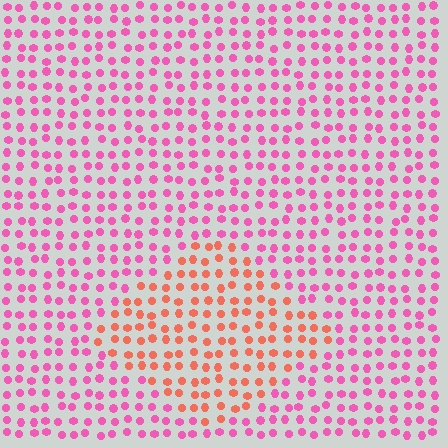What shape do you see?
I see a diamond.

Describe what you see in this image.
The image is filled with small pink elements in a uniform arrangement. A diamond-shaped region is visible where the elements are tinted to a slightly different hue, forming a subtle color boundary.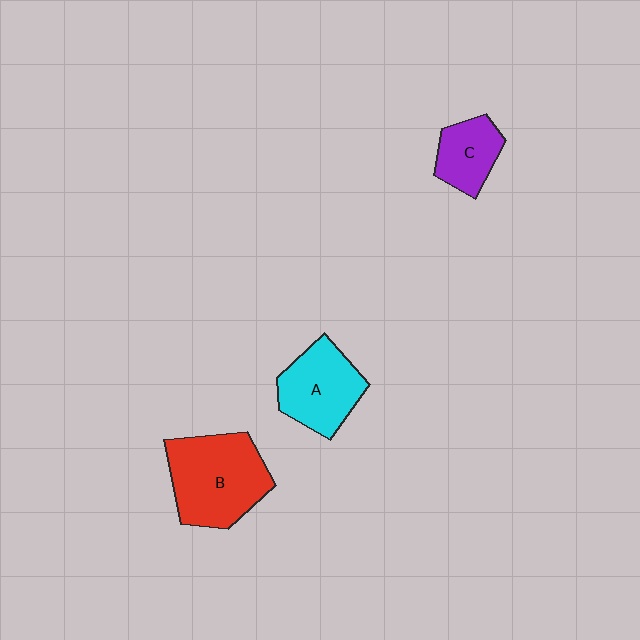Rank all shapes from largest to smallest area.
From largest to smallest: B (red), A (cyan), C (purple).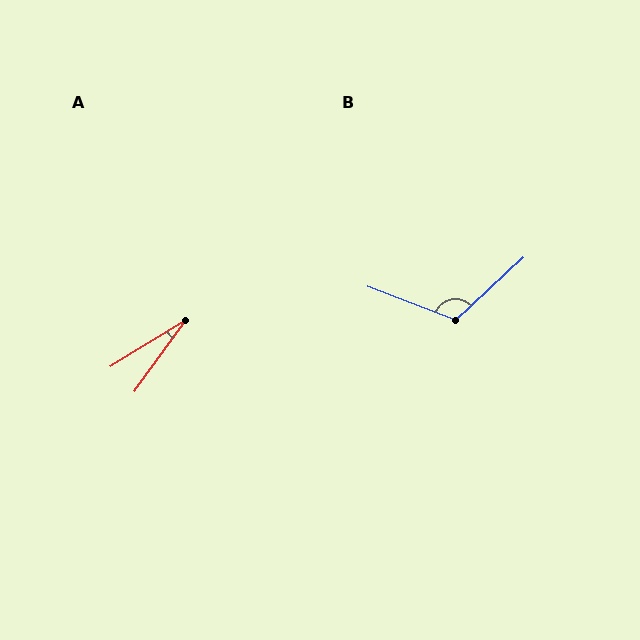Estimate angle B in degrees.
Approximately 116 degrees.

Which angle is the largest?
B, at approximately 116 degrees.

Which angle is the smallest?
A, at approximately 23 degrees.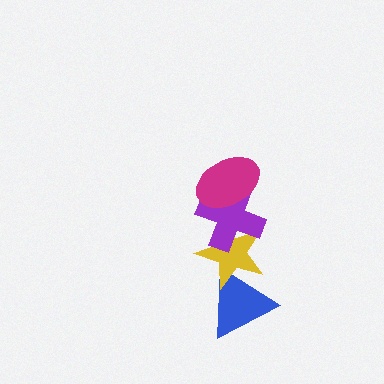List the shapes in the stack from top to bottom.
From top to bottom: the magenta ellipse, the purple cross, the yellow star, the blue triangle.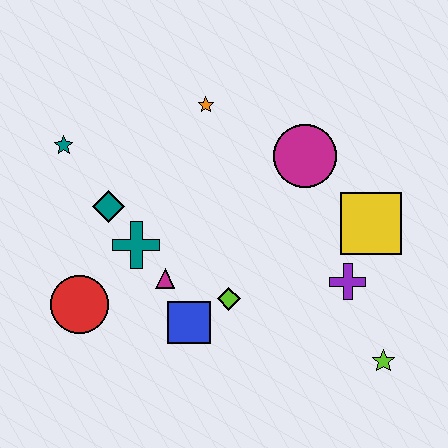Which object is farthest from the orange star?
The lime star is farthest from the orange star.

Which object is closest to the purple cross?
The yellow square is closest to the purple cross.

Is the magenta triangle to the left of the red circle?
No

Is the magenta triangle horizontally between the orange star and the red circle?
Yes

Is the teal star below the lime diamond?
No